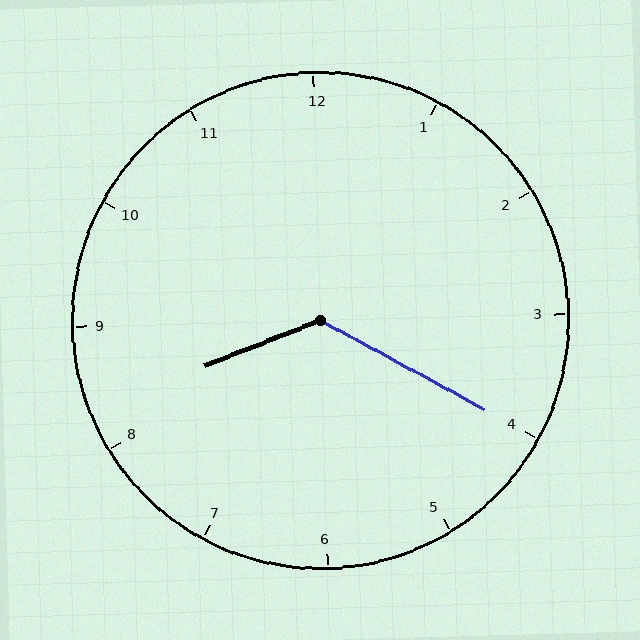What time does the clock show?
8:20.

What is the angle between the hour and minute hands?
Approximately 130 degrees.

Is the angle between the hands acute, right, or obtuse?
It is obtuse.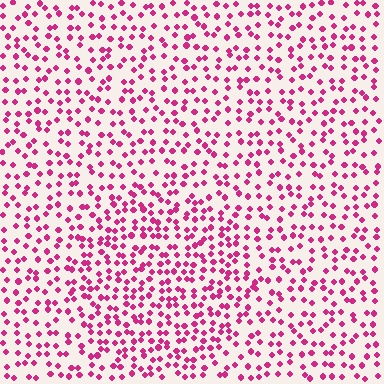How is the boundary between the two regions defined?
The boundary is defined by a change in element density (approximately 1.5x ratio). All elements are the same color, size, and shape.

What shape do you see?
I see a circle.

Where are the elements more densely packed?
The elements are more densely packed inside the circle boundary.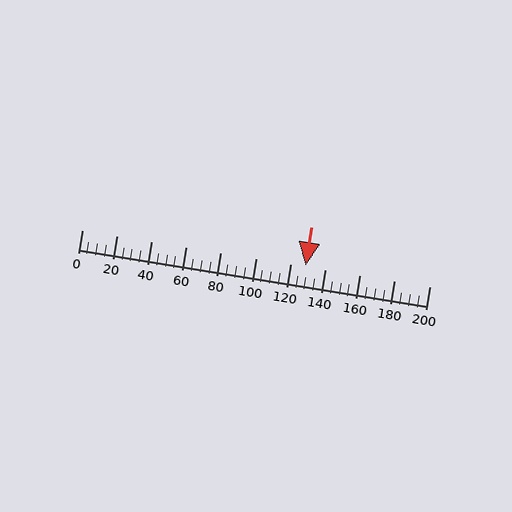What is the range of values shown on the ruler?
The ruler shows values from 0 to 200.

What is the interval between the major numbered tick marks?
The major tick marks are spaced 20 units apart.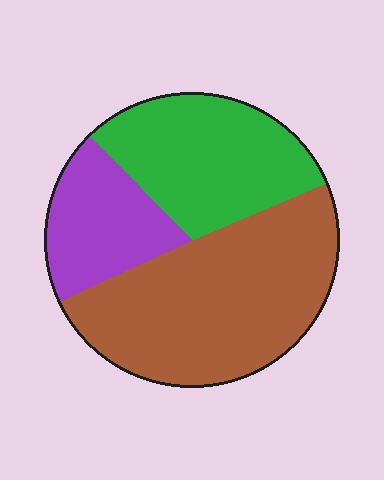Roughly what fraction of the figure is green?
Green covers roughly 30% of the figure.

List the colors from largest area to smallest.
From largest to smallest: brown, green, purple.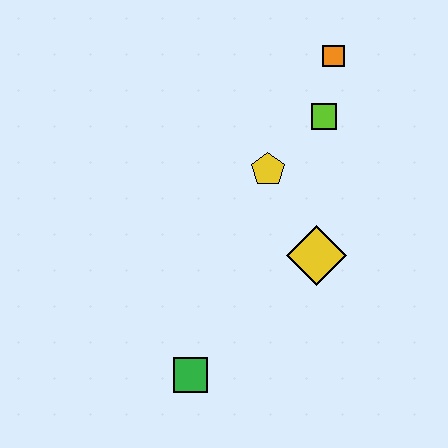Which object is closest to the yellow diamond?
The yellow pentagon is closest to the yellow diamond.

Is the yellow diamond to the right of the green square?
Yes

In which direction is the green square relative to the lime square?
The green square is below the lime square.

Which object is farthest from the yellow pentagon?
The green square is farthest from the yellow pentagon.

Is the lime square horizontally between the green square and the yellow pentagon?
No